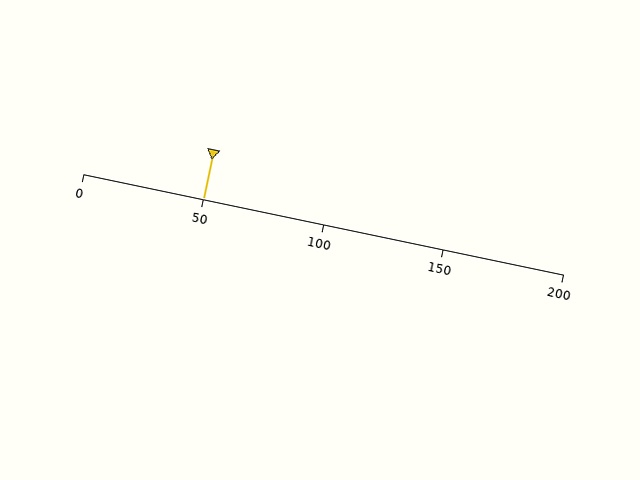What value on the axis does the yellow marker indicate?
The marker indicates approximately 50.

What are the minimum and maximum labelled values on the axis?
The axis runs from 0 to 200.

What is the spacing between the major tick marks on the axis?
The major ticks are spaced 50 apart.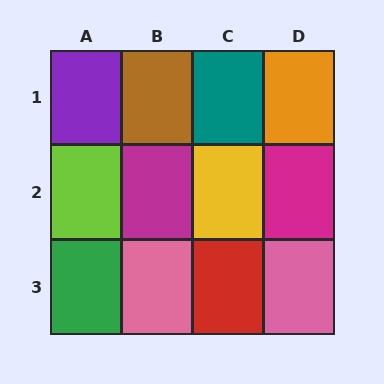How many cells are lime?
1 cell is lime.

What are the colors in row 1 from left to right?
Purple, brown, teal, orange.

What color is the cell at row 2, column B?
Magenta.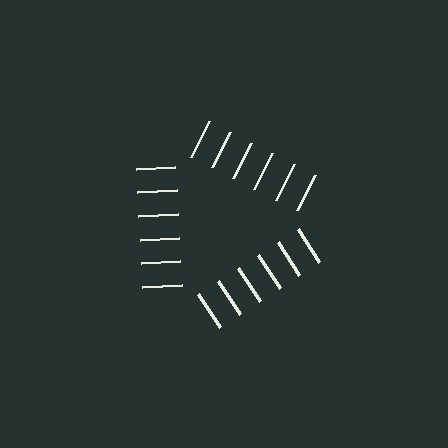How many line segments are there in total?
18 — 6 along each of the 3 edges.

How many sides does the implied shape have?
3 sides — the line-ends trace a triangle.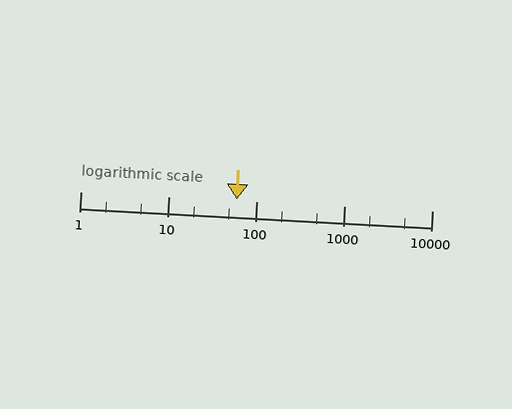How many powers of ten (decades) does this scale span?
The scale spans 4 decades, from 1 to 10000.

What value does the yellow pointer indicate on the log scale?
The pointer indicates approximately 60.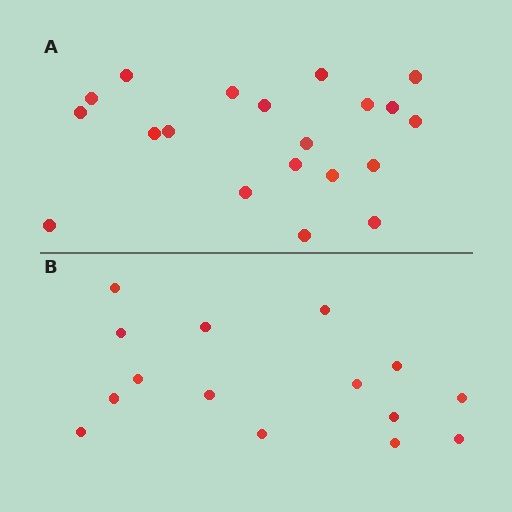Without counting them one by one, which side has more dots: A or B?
Region A (the top region) has more dots.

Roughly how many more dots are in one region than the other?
Region A has about 5 more dots than region B.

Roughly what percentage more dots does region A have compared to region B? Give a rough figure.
About 35% more.